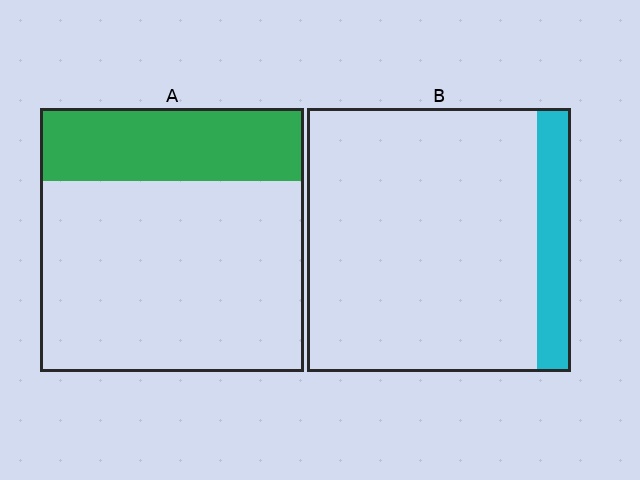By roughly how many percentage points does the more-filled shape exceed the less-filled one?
By roughly 15 percentage points (A over B).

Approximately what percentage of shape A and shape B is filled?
A is approximately 30% and B is approximately 15%.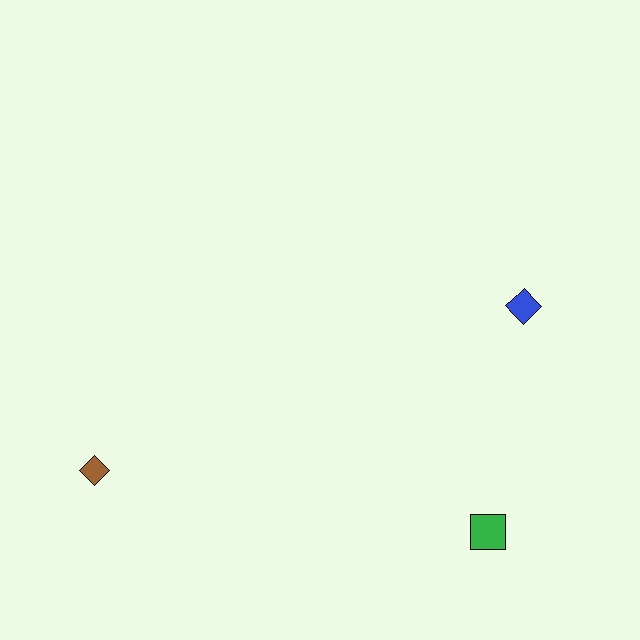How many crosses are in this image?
There are no crosses.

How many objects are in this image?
There are 3 objects.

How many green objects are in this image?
There is 1 green object.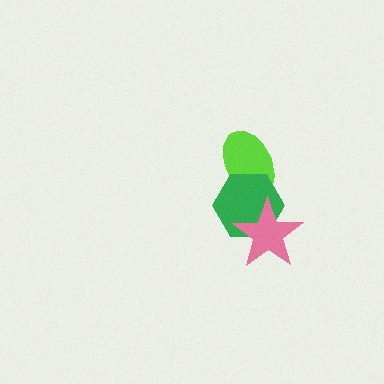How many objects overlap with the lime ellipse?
1 object overlaps with the lime ellipse.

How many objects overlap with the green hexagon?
2 objects overlap with the green hexagon.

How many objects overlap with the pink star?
1 object overlaps with the pink star.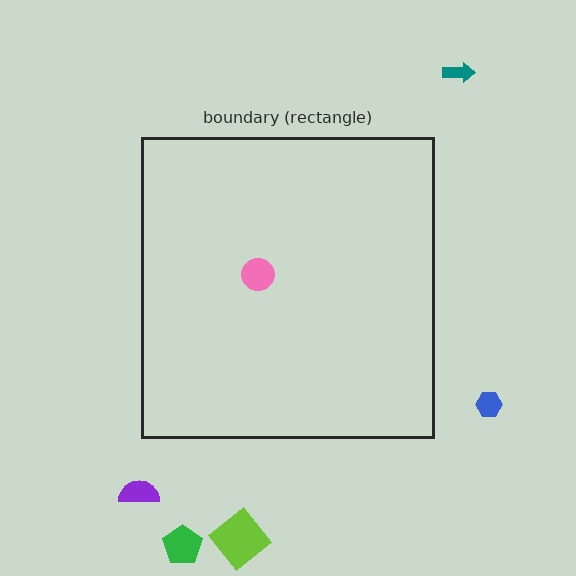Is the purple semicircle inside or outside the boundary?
Outside.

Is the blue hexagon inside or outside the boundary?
Outside.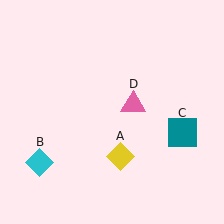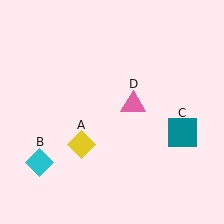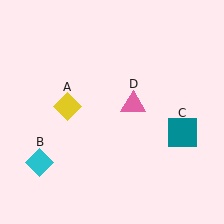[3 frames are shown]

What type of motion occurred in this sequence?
The yellow diamond (object A) rotated clockwise around the center of the scene.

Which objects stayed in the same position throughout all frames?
Cyan diamond (object B) and teal square (object C) and pink triangle (object D) remained stationary.